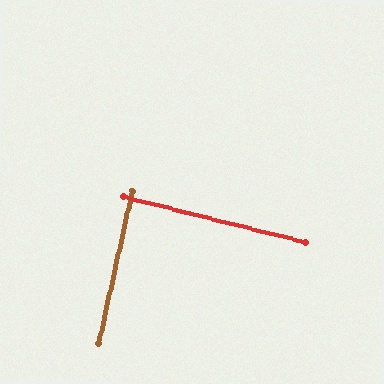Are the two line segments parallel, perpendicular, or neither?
Perpendicular — they meet at approximately 88°.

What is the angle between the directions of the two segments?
Approximately 88 degrees.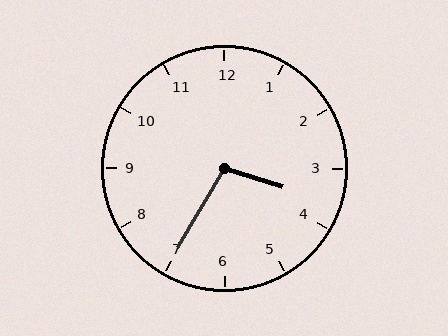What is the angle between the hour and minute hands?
Approximately 102 degrees.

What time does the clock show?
3:35.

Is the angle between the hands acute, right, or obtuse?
It is obtuse.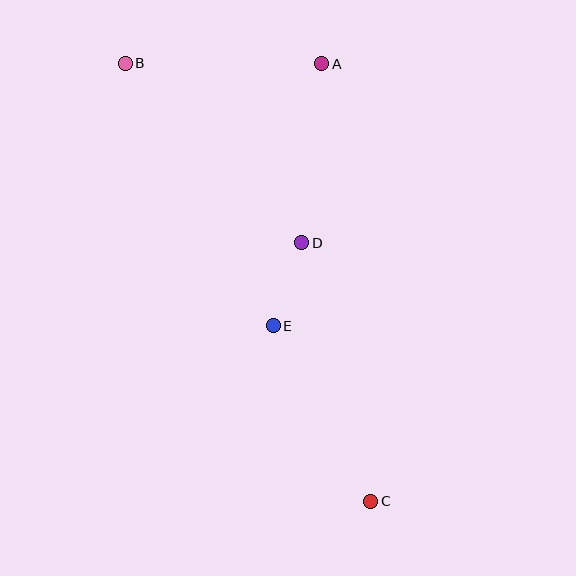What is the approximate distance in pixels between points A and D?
The distance between A and D is approximately 180 pixels.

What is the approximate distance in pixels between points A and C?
The distance between A and C is approximately 440 pixels.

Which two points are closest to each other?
Points D and E are closest to each other.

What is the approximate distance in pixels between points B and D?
The distance between B and D is approximately 252 pixels.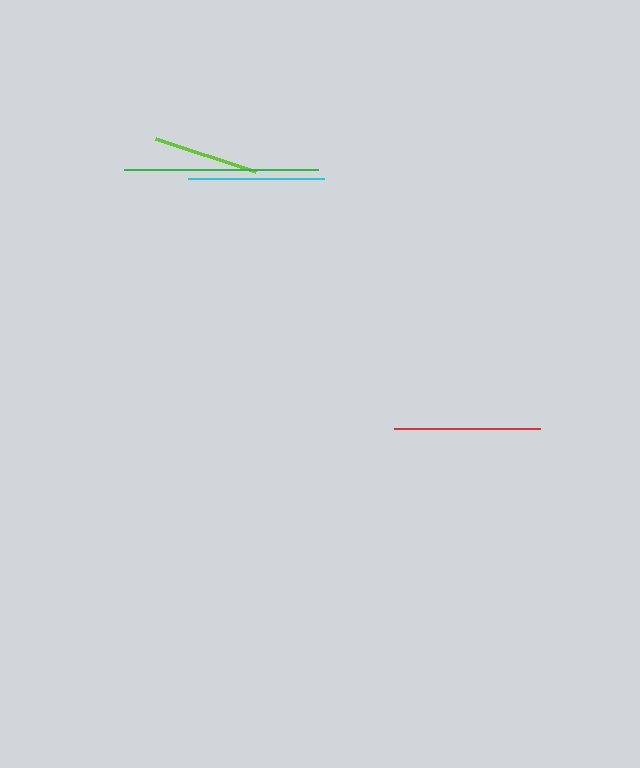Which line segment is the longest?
The green line is the longest at approximately 193 pixels.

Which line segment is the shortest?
The lime line is the shortest at approximately 105 pixels.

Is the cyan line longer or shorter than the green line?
The green line is longer than the cyan line.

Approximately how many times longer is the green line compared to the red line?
The green line is approximately 1.3 times the length of the red line.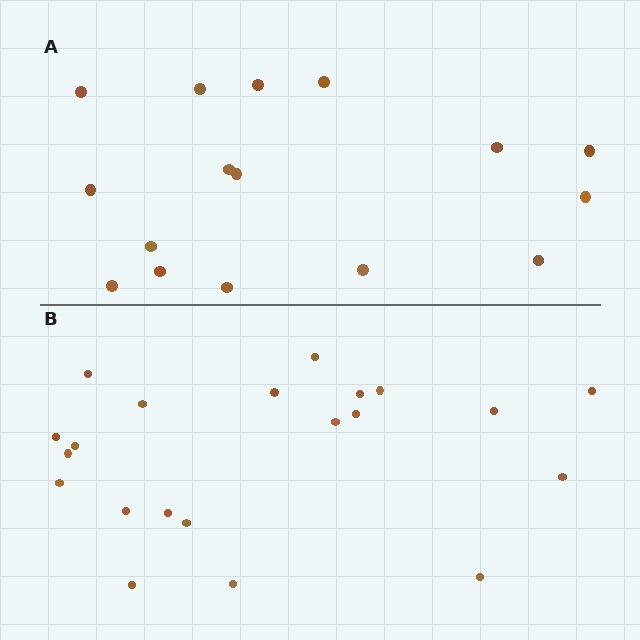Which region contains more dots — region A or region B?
Region B (the bottom region) has more dots.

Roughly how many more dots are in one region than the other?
Region B has about 5 more dots than region A.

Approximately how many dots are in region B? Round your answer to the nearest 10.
About 20 dots. (The exact count is 21, which rounds to 20.)